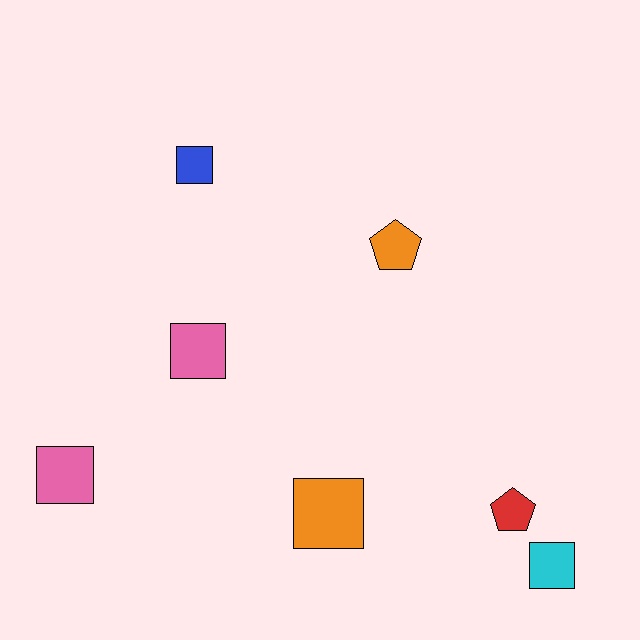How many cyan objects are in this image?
There is 1 cyan object.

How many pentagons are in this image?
There are 2 pentagons.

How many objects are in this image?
There are 7 objects.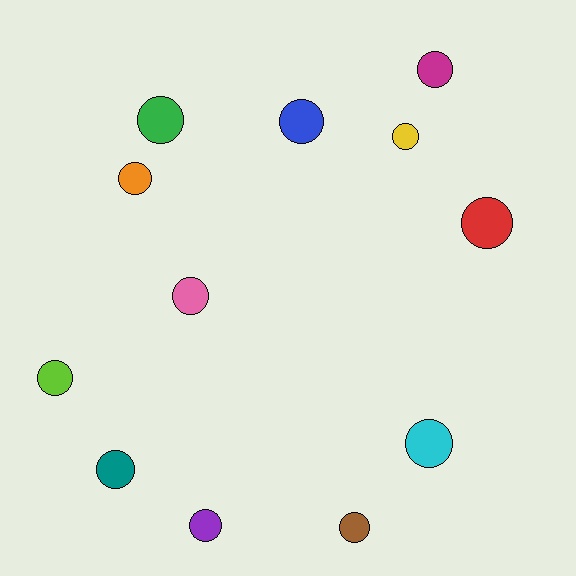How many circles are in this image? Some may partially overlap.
There are 12 circles.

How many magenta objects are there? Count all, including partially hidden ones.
There is 1 magenta object.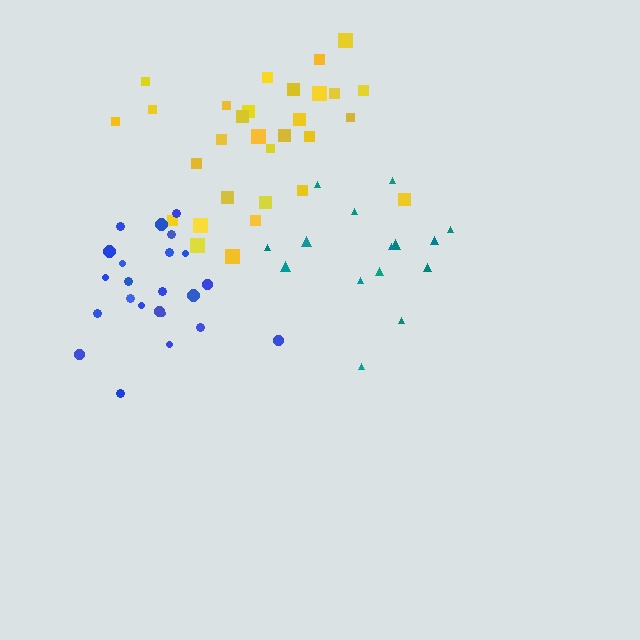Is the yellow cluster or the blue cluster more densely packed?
Blue.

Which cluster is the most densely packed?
Blue.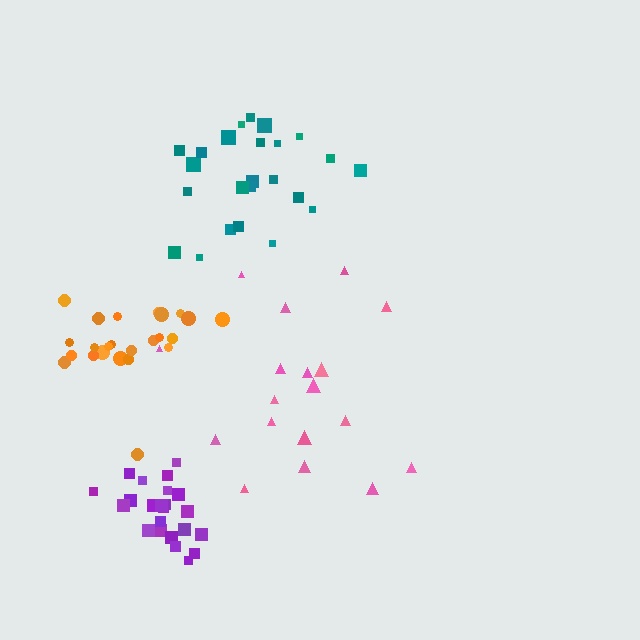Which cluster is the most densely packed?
Purple.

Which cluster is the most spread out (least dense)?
Pink.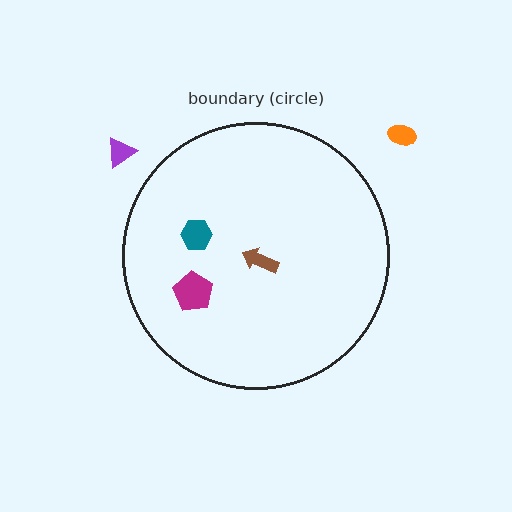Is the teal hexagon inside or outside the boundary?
Inside.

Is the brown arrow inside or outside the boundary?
Inside.